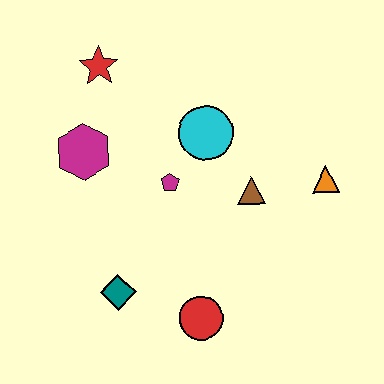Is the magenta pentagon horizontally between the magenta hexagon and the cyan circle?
Yes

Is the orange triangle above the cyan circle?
No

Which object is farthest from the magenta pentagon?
The orange triangle is farthest from the magenta pentagon.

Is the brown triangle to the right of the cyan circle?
Yes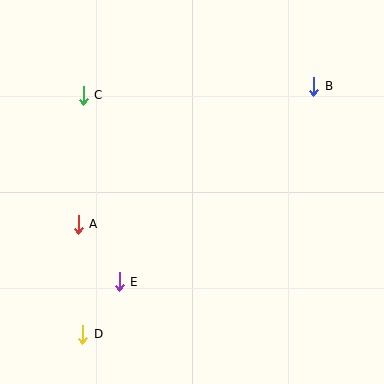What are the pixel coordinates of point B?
Point B is at (314, 86).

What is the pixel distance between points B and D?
The distance between B and D is 339 pixels.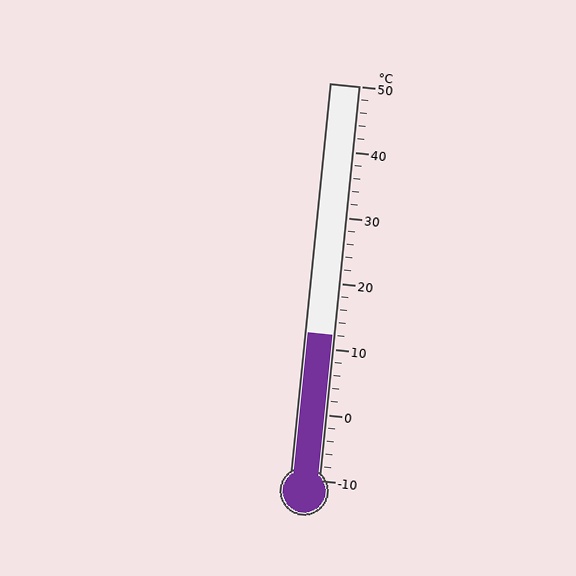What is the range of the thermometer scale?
The thermometer scale ranges from -10°C to 50°C.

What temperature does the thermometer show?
The thermometer shows approximately 12°C.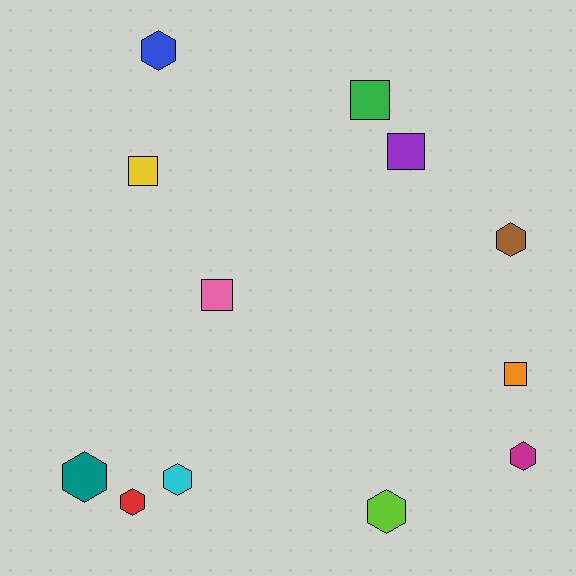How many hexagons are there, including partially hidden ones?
There are 7 hexagons.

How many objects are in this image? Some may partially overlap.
There are 12 objects.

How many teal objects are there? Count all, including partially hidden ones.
There is 1 teal object.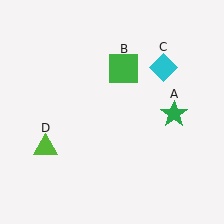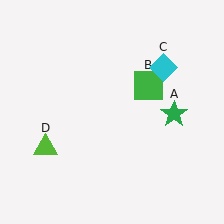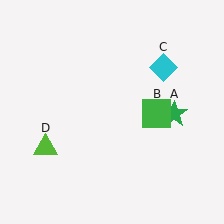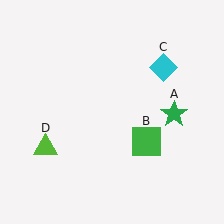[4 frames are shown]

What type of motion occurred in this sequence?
The green square (object B) rotated clockwise around the center of the scene.